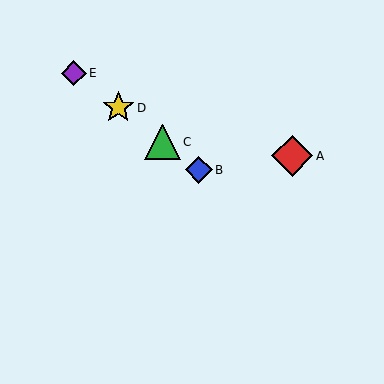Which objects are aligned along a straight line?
Objects B, C, D, E are aligned along a straight line.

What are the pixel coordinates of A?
Object A is at (292, 156).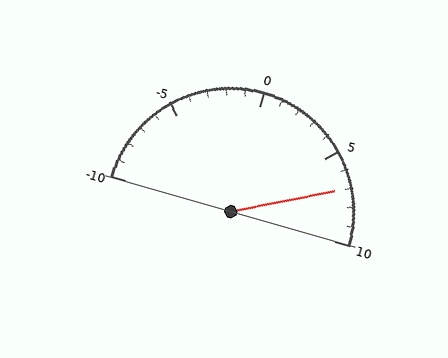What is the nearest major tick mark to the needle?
The nearest major tick mark is 5.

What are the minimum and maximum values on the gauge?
The gauge ranges from -10 to 10.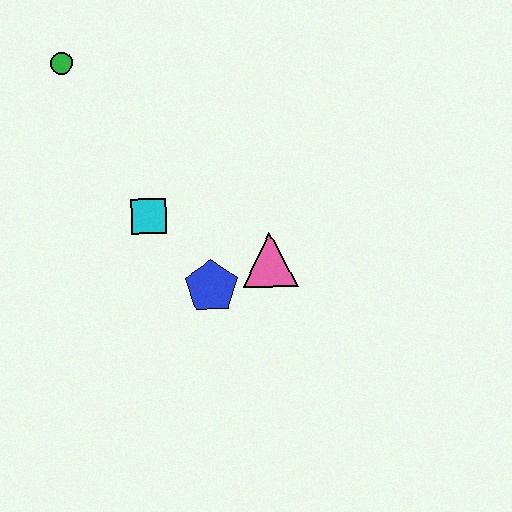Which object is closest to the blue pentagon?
The pink triangle is closest to the blue pentagon.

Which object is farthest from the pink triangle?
The green circle is farthest from the pink triangle.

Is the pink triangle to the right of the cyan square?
Yes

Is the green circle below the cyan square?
No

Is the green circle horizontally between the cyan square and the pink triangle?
No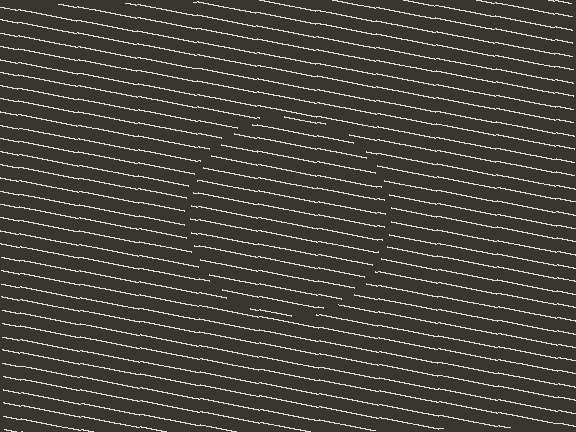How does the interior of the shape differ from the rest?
The interior of the shape contains the same grating, shifted by half a period — the contour is defined by the phase discontinuity where line-ends from the inner and outer gratings abut.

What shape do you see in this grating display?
An illusory circle. The interior of the shape contains the same grating, shifted by half a period — the contour is defined by the phase discontinuity where line-ends from the inner and outer gratings abut.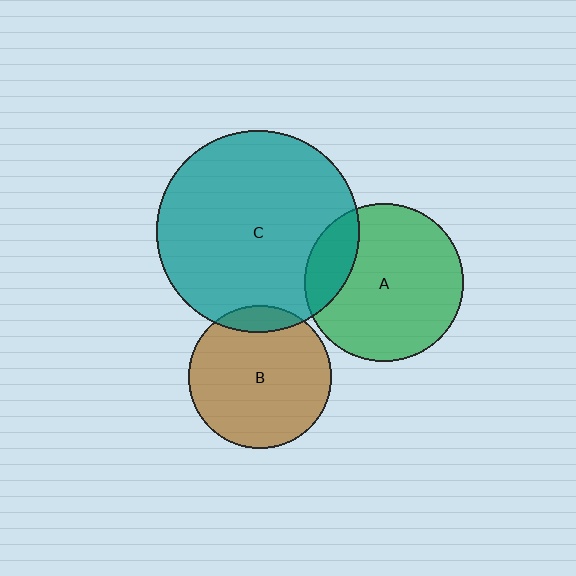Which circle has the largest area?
Circle C (teal).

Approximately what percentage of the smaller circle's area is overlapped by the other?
Approximately 20%.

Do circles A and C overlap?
Yes.